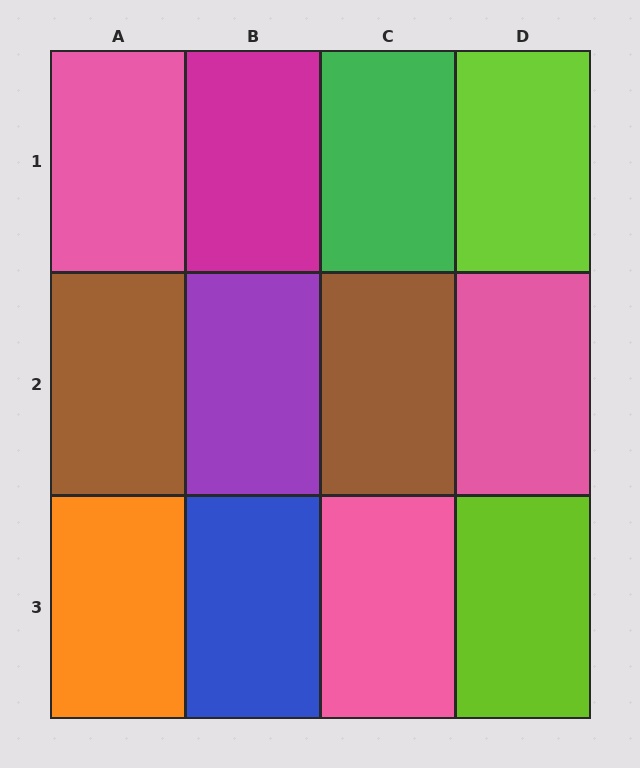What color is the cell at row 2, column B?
Purple.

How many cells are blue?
1 cell is blue.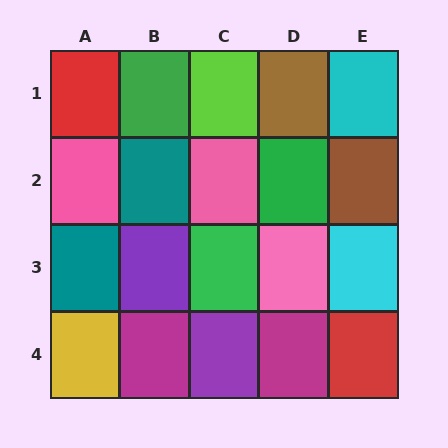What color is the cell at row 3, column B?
Purple.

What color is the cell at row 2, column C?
Pink.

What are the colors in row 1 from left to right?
Red, green, lime, brown, cyan.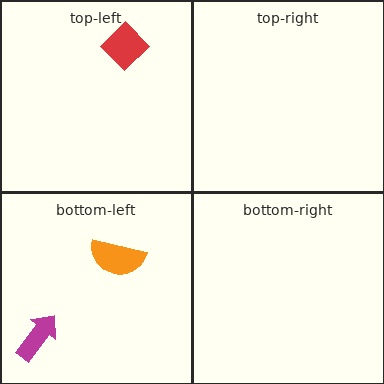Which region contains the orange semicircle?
The bottom-left region.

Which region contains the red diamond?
The top-left region.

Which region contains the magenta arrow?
The bottom-left region.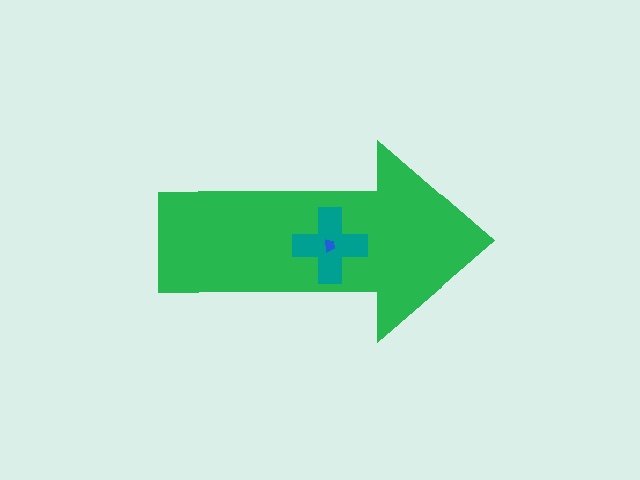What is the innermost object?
The blue trapezoid.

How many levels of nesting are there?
3.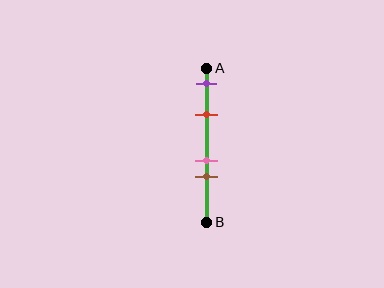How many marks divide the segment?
There are 4 marks dividing the segment.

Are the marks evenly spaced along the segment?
No, the marks are not evenly spaced.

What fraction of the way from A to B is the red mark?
The red mark is approximately 30% (0.3) of the way from A to B.